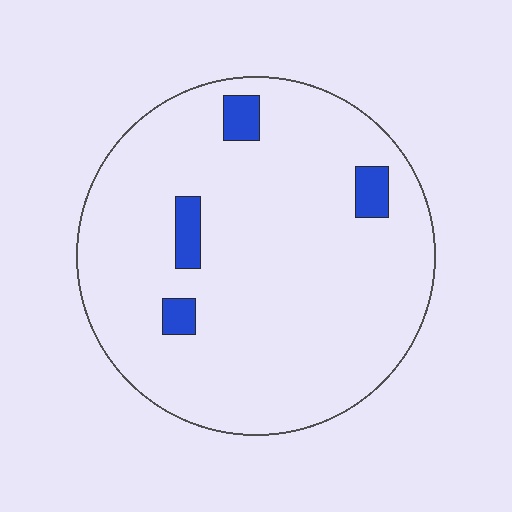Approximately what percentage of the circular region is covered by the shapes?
Approximately 5%.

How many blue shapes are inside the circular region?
4.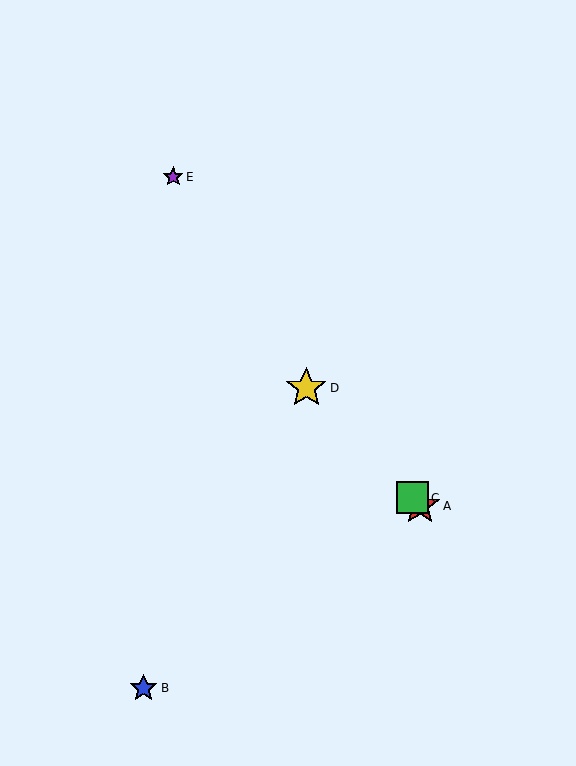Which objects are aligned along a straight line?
Objects A, C, D are aligned along a straight line.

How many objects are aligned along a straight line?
3 objects (A, C, D) are aligned along a straight line.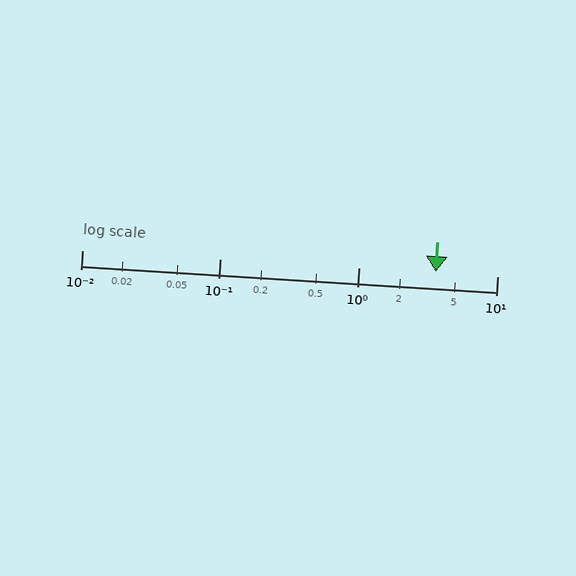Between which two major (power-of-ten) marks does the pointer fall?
The pointer is between 1 and 10.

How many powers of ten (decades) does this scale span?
The scale spans 3 decades, from 0.01 to 10.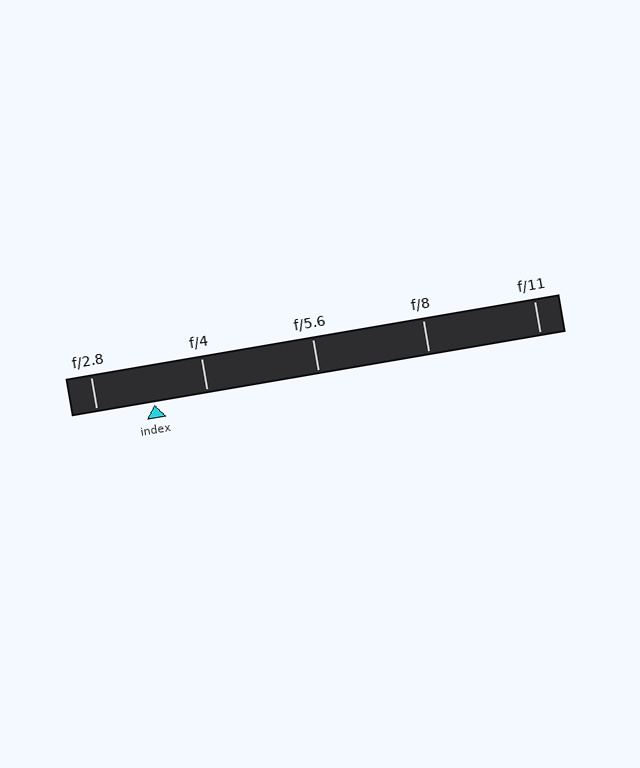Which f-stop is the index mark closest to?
The index mark is closest to f/4.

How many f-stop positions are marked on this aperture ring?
There are 5 f-stop positions marked.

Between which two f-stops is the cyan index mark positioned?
The index mark is between f/2.8 and f/4.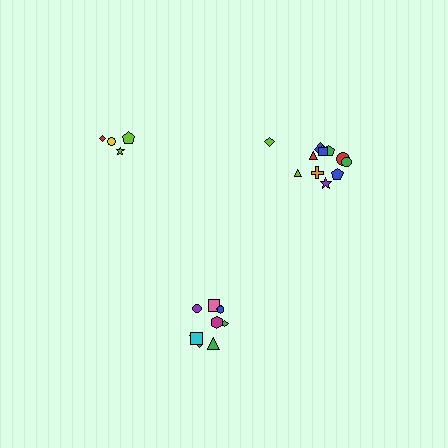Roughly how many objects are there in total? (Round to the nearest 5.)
Roughly 25 objects in total.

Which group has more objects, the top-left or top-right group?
The top-right group.